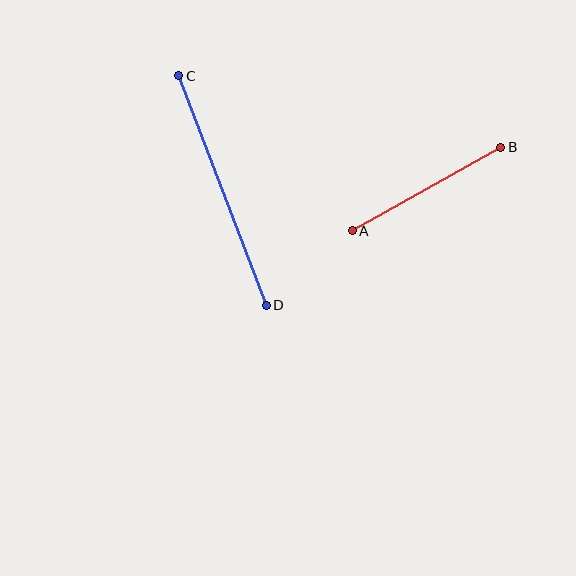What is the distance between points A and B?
The distance is approximately 171 pixels.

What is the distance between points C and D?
The distance is approximately 246 pixels.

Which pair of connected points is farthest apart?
Points C and D are farthest apart.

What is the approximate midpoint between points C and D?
The midpoint is at approximately (222, 190) pixels.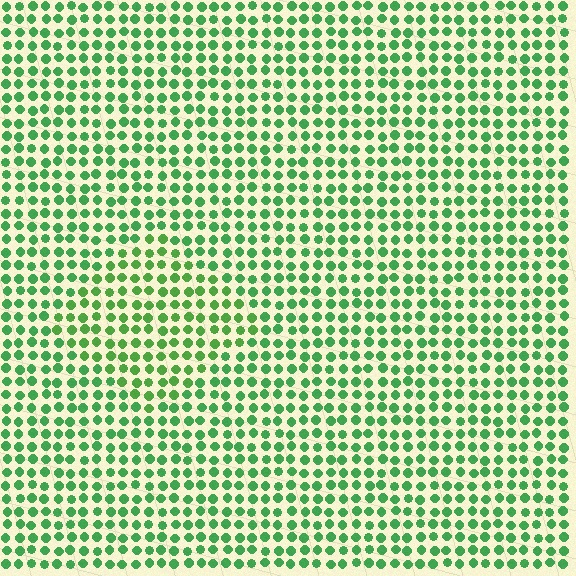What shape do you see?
I see a diamond.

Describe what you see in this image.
The image is filled with small green elements in a uniform arrangement. A diamond-shaped region is visible where the elements are tinted to a slightly different hue, forming a subtle color boundary.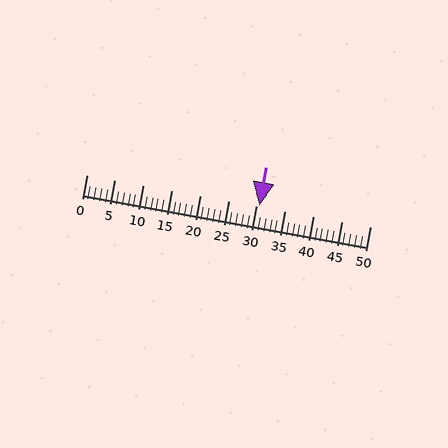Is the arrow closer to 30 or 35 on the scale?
The arrow is closer to 30.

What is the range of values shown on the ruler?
The ruler shows values from 0 to 50.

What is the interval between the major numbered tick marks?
The major tick marks are spaced 5 units apart.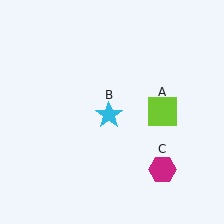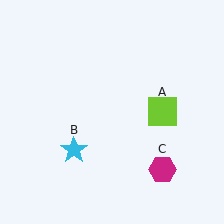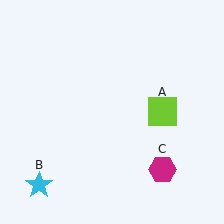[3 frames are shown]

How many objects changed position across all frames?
1 object changed position: cyan star (object B).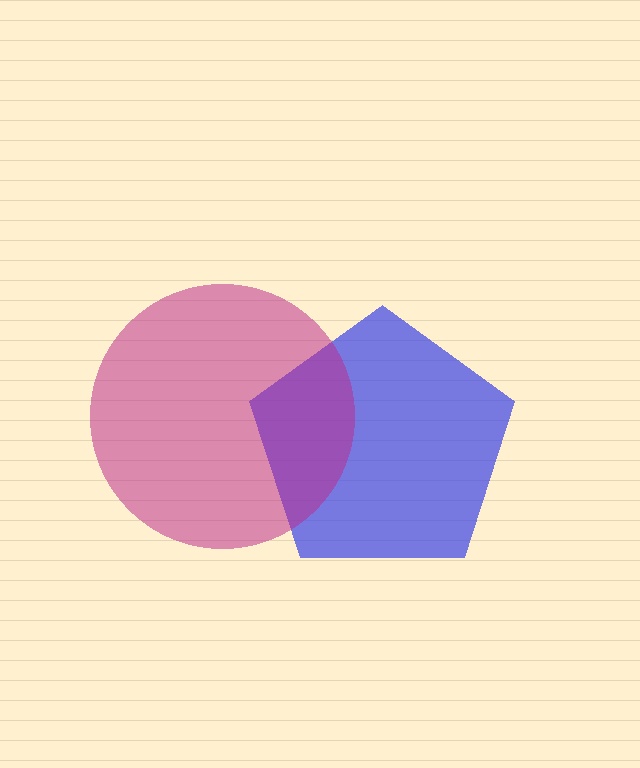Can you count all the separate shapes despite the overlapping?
Yes, there are 2 separate shapes.